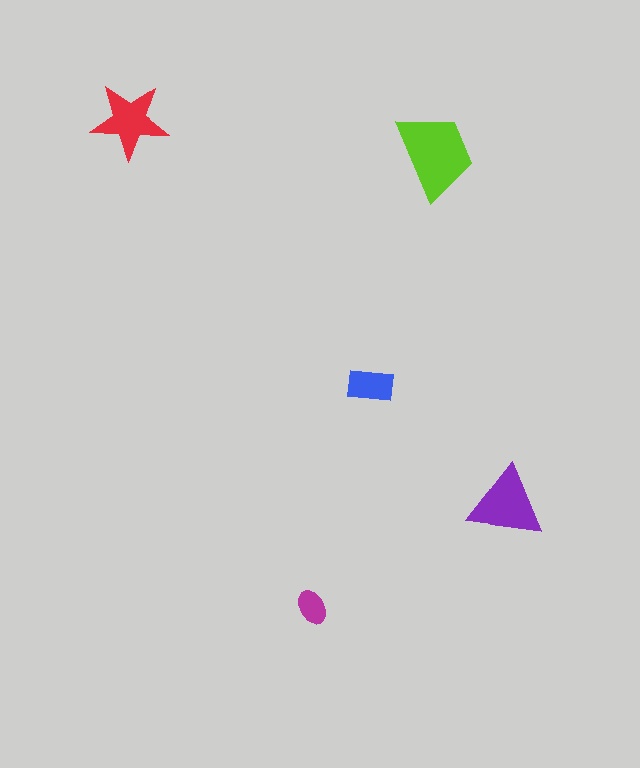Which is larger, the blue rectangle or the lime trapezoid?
The lime trapezoid.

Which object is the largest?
The lime trapezoid.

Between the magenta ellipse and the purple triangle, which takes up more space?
The purple triangle.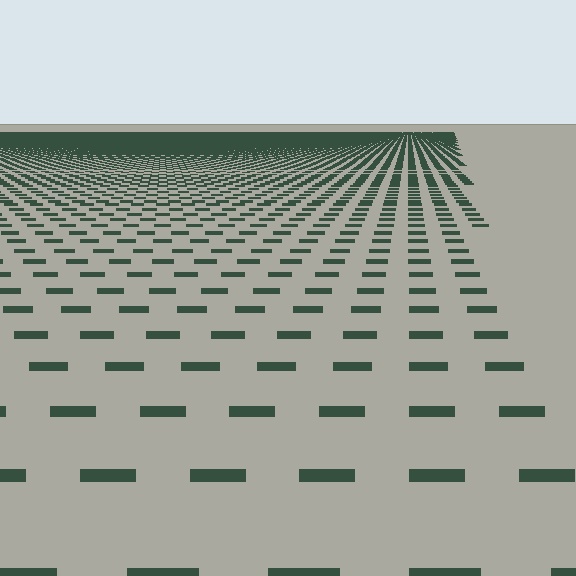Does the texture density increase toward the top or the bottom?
Density increases toward the top.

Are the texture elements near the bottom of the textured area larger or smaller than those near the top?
Larger. Near the bottom, elements are closer to the viewer and appear at a bigger on-screen size.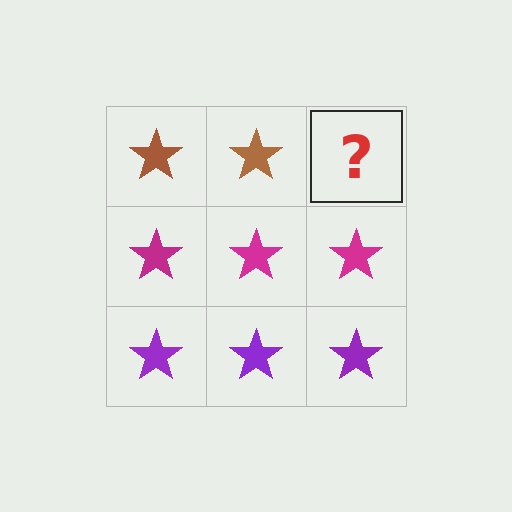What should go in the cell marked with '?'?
The missing cell should contain a brown star.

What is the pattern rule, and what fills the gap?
The rule is that each row has a consistent color. The gap should be filled with a brown star.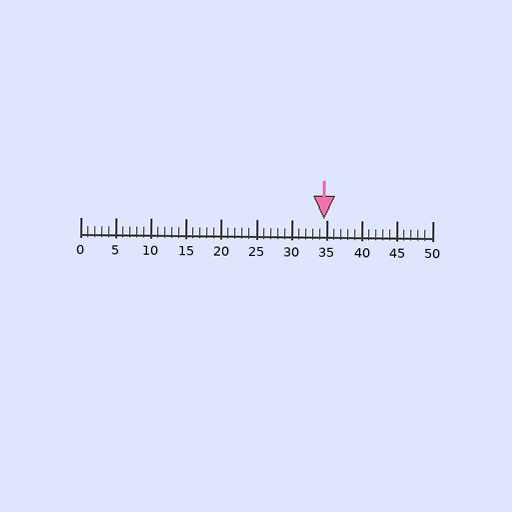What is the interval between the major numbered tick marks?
The major tick marks are spaced 5 units apart.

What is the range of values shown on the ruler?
The ruler shows values from 0 to 50.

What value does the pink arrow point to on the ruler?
The pink arrow points to approximately 35.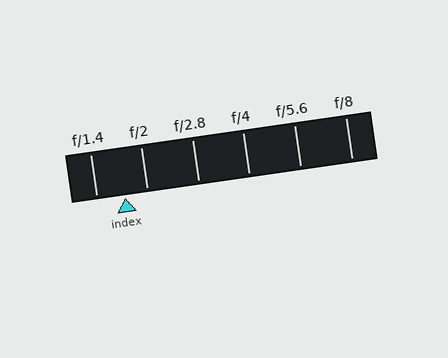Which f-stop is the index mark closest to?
The index mark is closest to f/2.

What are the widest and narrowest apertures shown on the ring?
The widest aperture shown is f/1.4 and the narrowest is f/8.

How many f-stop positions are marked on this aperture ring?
There are 6 f-stop positions marked.